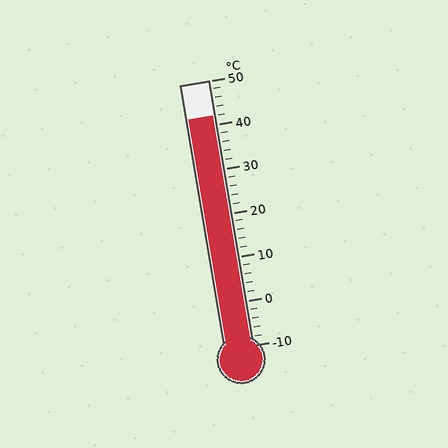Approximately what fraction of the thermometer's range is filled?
The thermometer is filled to approximately 85% of its range.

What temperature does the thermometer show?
The thermometer shows approximately 42°C.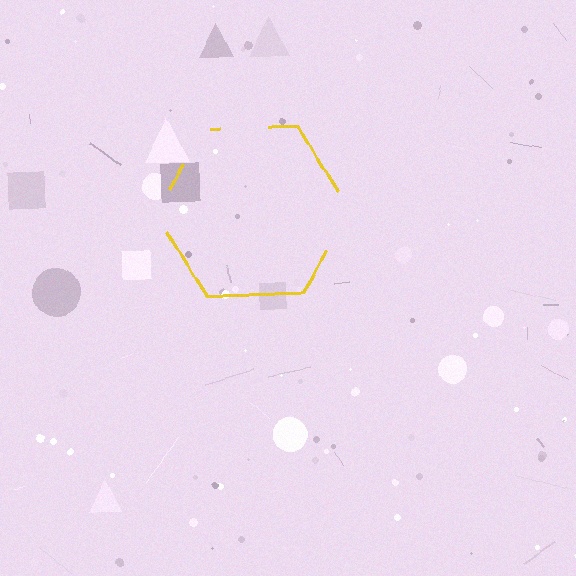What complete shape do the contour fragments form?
The contour fragments form a hexagon.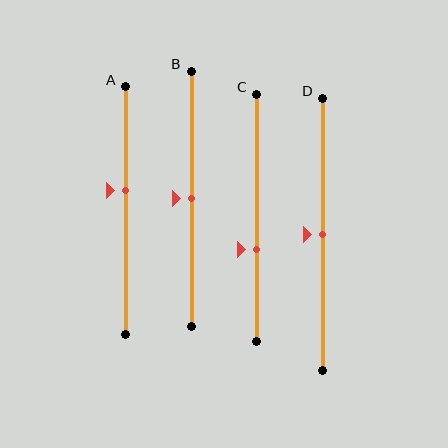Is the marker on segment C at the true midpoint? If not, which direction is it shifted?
No, the marker on segment C is shifted downward by about 13% of the segment length.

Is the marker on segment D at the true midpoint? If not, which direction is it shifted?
Yes, the marker on segment D is at the true midpoint.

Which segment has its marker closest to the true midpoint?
Segment B has its marker closest to the true midpoint.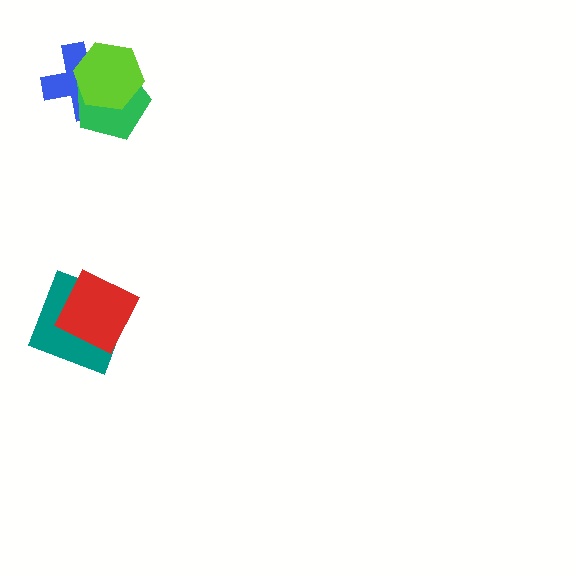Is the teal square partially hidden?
Yes, it is partially covered by another shape.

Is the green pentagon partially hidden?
Yes, it is partially covered by another shape.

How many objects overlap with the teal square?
1 object overlaps with the teal square.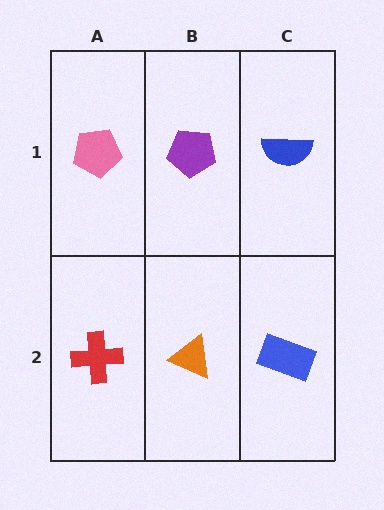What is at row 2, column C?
A blue rectangle.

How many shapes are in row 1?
3 shapes.